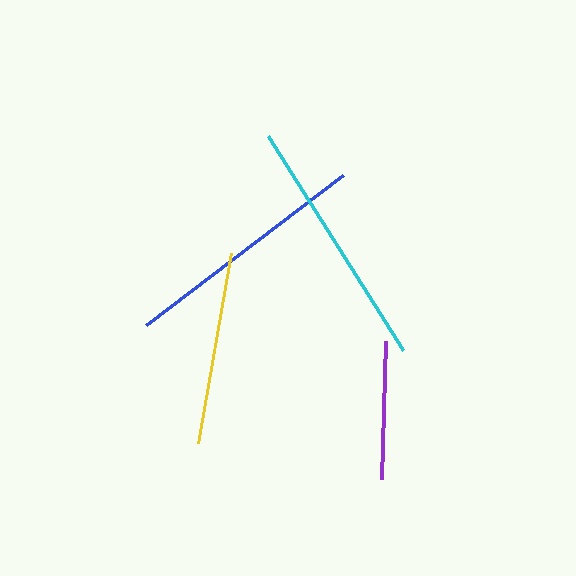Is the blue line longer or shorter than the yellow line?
The blue line is longer than the yellow line.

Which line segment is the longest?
The cyan line is the longest at approximately 253 pixels.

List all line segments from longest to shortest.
From longest to shortest: cyan, blue, yellow, purple.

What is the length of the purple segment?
The purple segment is approximately 139 pixels long.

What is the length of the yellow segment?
The yellow segment is approximately 194 pixels long.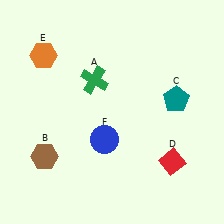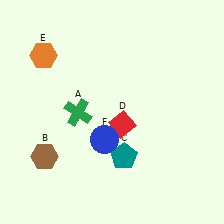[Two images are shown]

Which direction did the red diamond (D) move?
The red diamond (D) moved left.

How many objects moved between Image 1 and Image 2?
3 objects moved between the two images.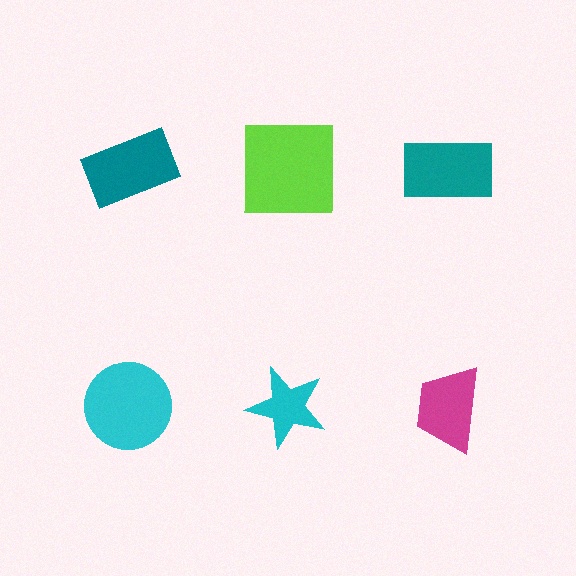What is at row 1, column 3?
A teal rectangle.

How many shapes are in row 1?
3 shapes.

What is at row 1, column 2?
A lime square.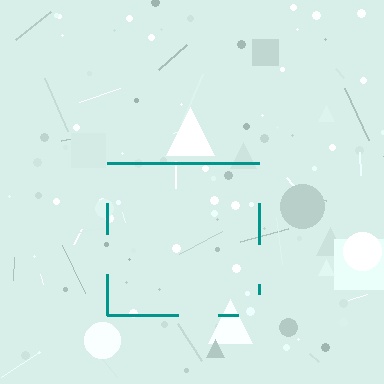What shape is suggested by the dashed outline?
The dashed outline suggests a square.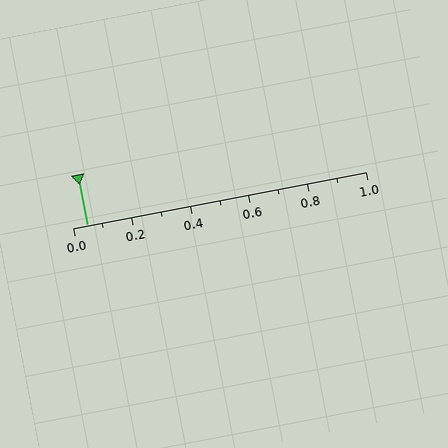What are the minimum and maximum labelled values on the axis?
The axis runs from 0.0 to 1.0.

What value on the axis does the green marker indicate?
The marker indicates approximately 0.05.